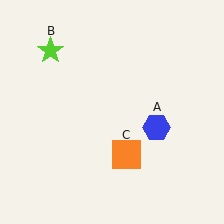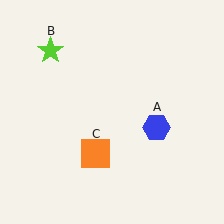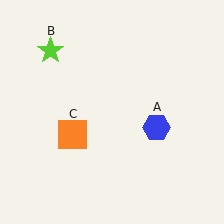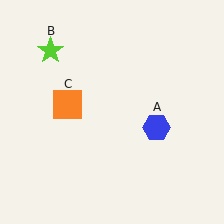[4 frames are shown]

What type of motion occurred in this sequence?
The orange square (object C) rotated clockwise around the center of the scene.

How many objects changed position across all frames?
1 object changed position: orange square (object C).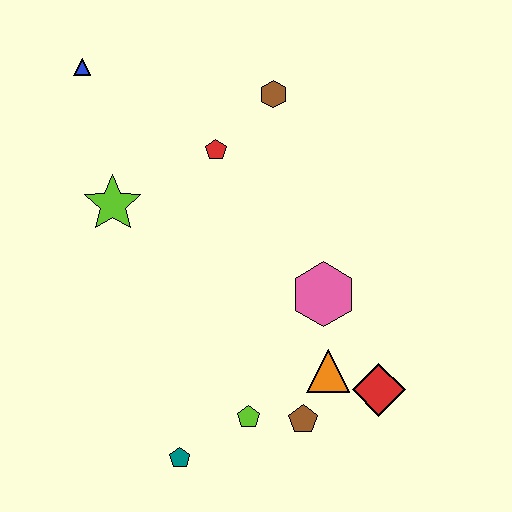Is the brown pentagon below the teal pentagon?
No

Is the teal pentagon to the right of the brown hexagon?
No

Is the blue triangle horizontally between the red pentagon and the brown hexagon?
No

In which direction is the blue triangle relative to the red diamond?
The blue triangle is above the red diamond.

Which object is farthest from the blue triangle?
The red diamond is farthest from the blue triangle.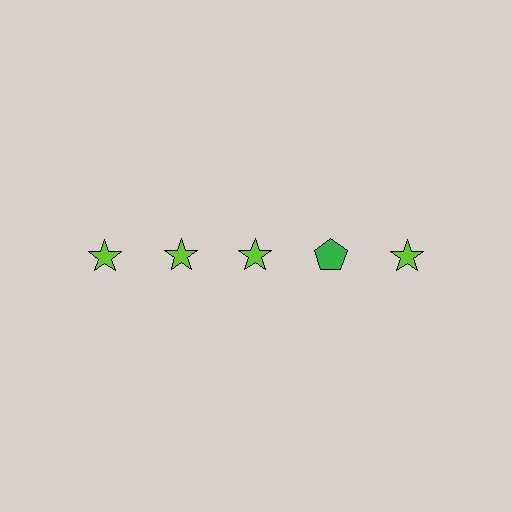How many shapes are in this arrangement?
There are 5 shapes arranged in a grid pattern.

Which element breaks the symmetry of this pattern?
The green pentagon in the top row, second from right column breaks the symmetry. All other shapes are lime stars.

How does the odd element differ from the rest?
It differs in both color (green instead of lime) and shape (pentagon instead of star).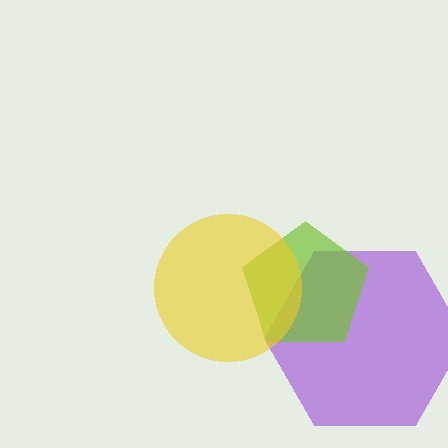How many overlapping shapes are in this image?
There are 3 overlapping shapes in the image.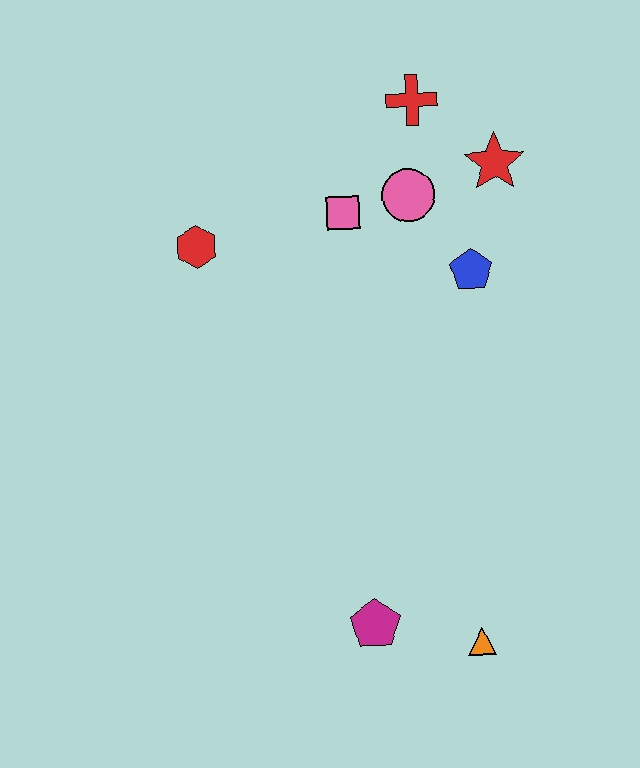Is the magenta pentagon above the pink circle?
No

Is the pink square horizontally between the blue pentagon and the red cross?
No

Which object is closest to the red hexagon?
The pink square is closest to the red hexagon.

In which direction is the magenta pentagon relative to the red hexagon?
The magenta pentagon is below the red hexagon.